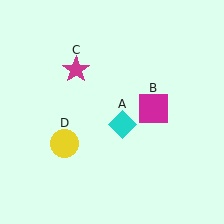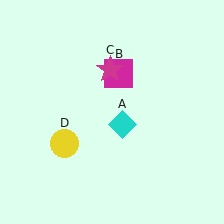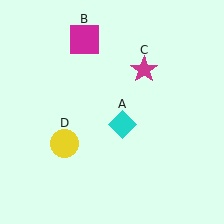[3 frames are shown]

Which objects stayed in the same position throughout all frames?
Cyan diamond (object A) and yellow circle (object D) remained stationary.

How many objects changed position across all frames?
2 objects changed position: magenta square (object B), magenta star (object C).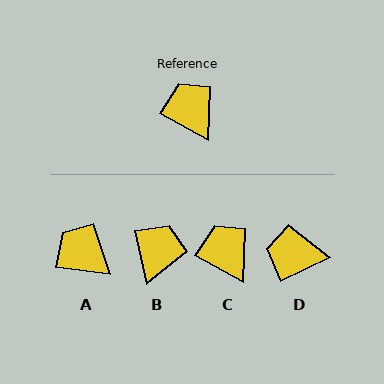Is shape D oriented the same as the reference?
No, it is off by about 55 degrees.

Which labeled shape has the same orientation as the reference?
C.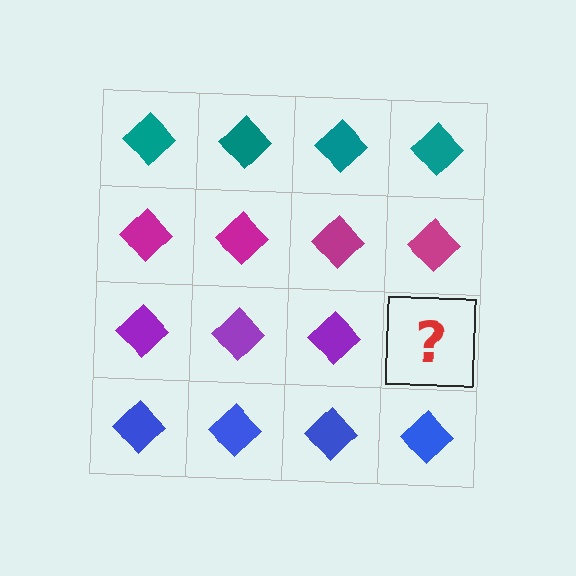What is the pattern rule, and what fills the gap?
The rule is that each row has a consistent color. The gap should be filled with a purple diamond.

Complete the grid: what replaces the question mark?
The question mark should be replaced with a purple diamond.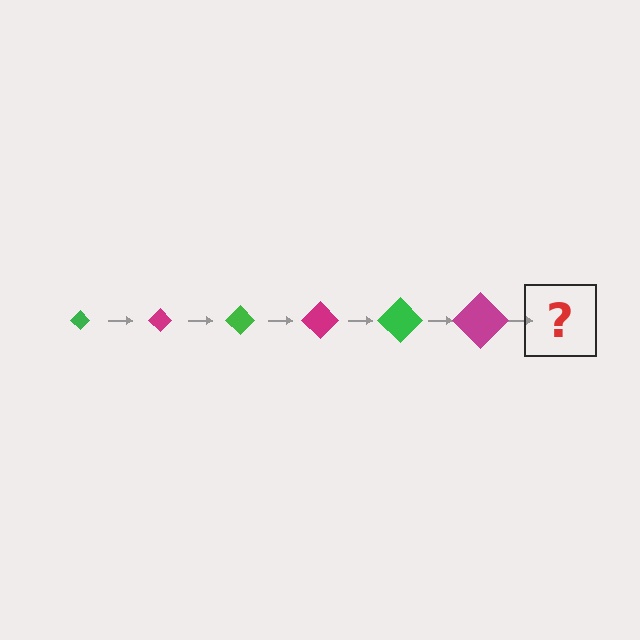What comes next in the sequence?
The next element should be a green diamond, larger than the previous one.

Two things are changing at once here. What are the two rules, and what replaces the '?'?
The two rules are that the diamond grows larger each step and the color cycles through green and magenta. The '?' should be a green diamond, larger than the previous one.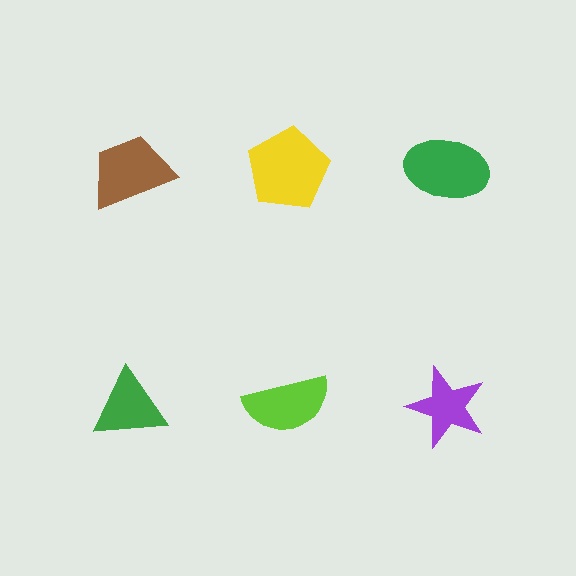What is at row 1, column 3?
A green ellipse.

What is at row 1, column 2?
A yellow pentagon.